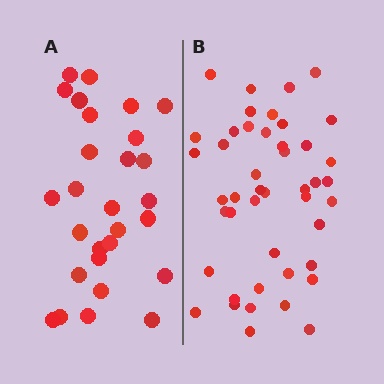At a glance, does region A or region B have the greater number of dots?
Region B (the right region) has more dots.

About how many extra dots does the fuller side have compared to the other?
Region B has approximately 15 more dots than region A.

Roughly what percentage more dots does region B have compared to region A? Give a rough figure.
About 60% more.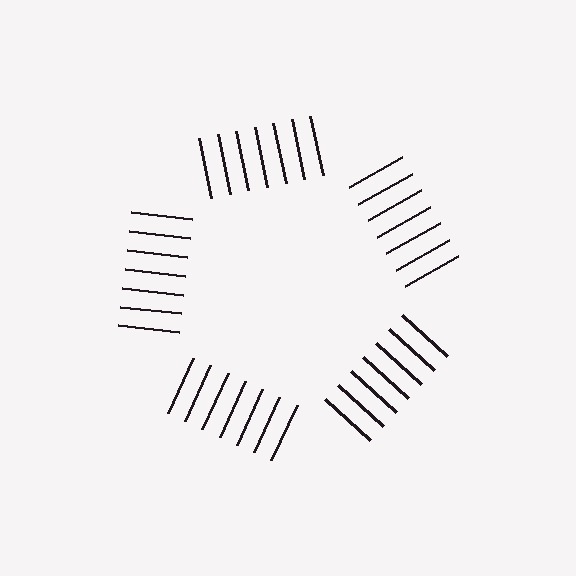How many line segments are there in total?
35 — 7 along each of the 5 edges.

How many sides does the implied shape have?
5 sides — the line-ends trace a pentagon.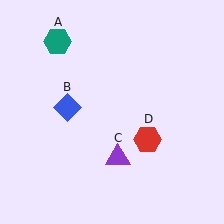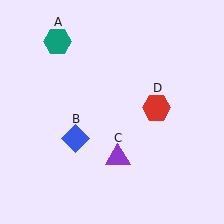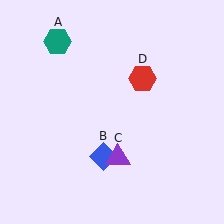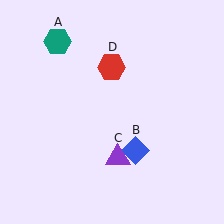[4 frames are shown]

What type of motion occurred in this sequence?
The blue diamond (object B), red hexagon (object D) rotated counterclockwise around the center of the scene.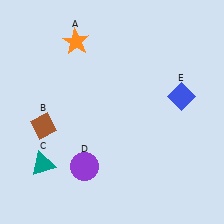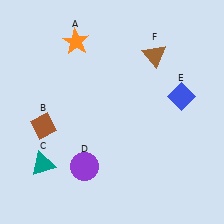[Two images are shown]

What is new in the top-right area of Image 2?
A brown triangle (F) was added in the top-right area of Image 2.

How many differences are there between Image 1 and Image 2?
There is 1 difference between the two images.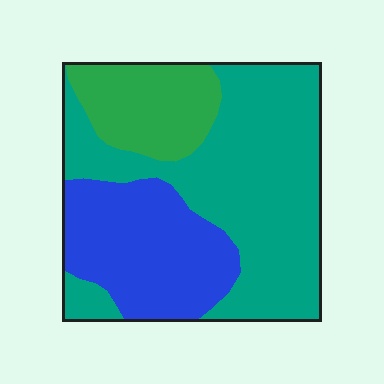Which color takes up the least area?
Green, at roughly 20%.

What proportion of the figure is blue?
Blue takes up between a quarter and a half of the figure.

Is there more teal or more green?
Teal.